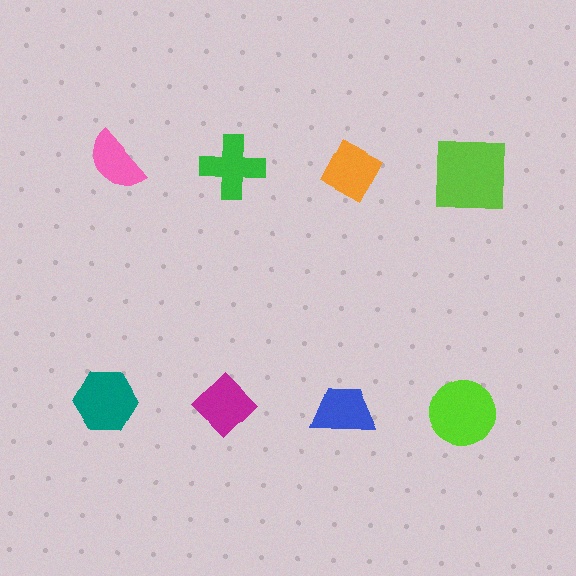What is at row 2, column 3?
A blue trapezoid.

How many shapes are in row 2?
4 shapes.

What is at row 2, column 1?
A teal hexagon.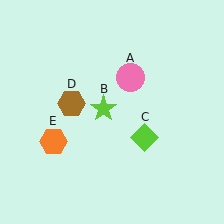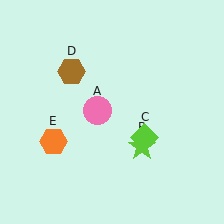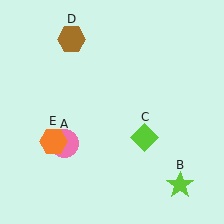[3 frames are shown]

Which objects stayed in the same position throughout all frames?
Lime diamond (object C) and orange hexagon (object E) remained stationary.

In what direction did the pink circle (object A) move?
The pink circle (object A) moved down and to the left.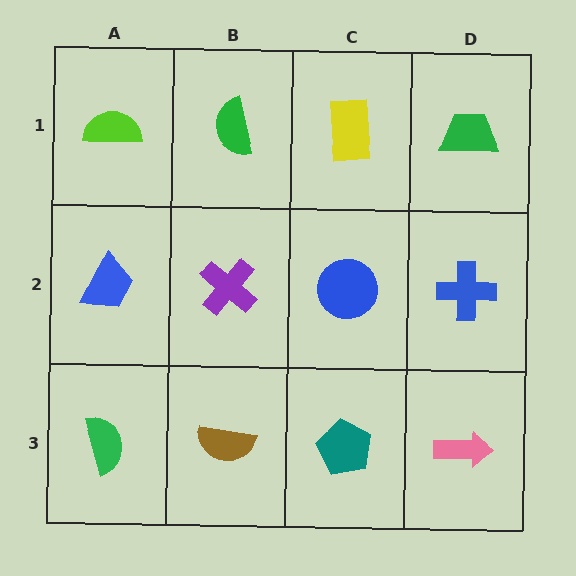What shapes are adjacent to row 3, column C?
A blue circle (row 2, column C), a brown semicircle (row 3, column B), a pink arrow (row 3, column D).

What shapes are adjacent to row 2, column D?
A green trapezoid (row 1, column D), a pink arrow (row 3, column D), a blue circle (row 2, column C).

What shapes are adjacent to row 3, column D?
A blue cross (row 2, column D), a teal pentagon (row 3, column C).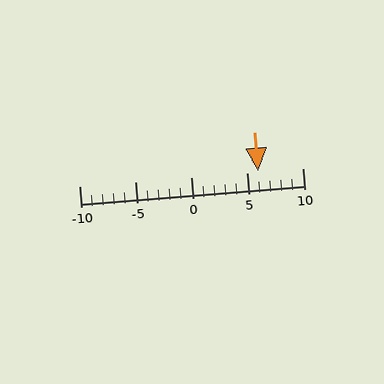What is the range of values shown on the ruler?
The ruler shows values from -10 to 10.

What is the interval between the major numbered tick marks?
The major tick marks are spaced 5 units apart.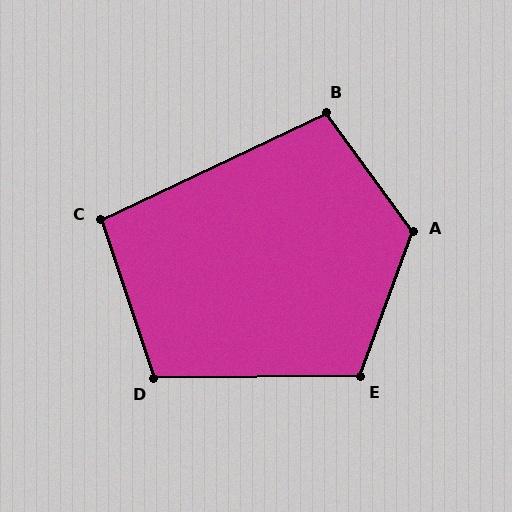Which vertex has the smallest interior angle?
C, at approximately 97 degrees.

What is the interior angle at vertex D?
Approximately 108 degrees (obtuse).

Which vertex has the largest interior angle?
A, at approximately 124 degrees.